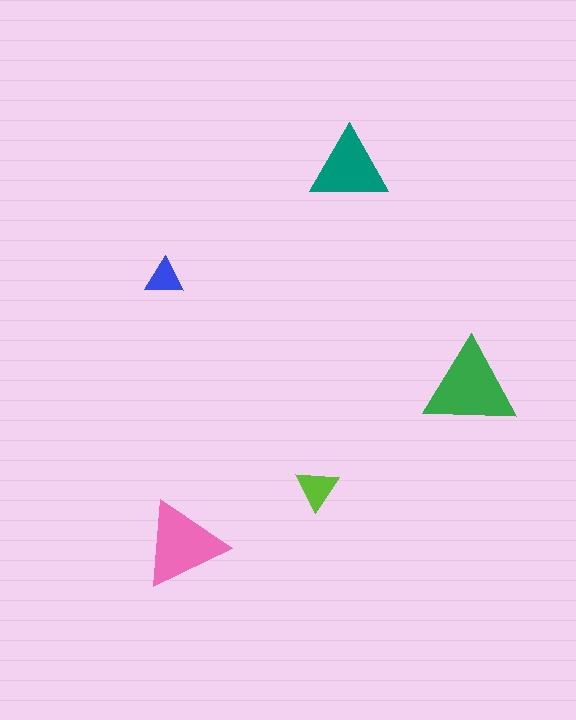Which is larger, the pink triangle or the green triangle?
The green one.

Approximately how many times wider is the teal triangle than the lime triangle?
About 2 times wider.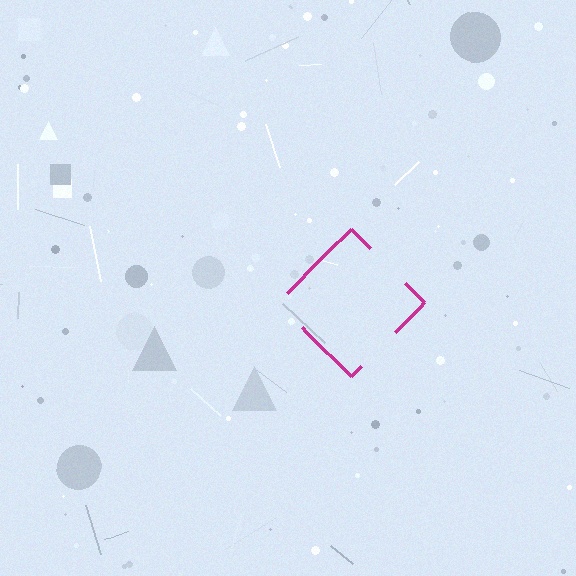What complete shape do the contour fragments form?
The contour fragments form a diamond.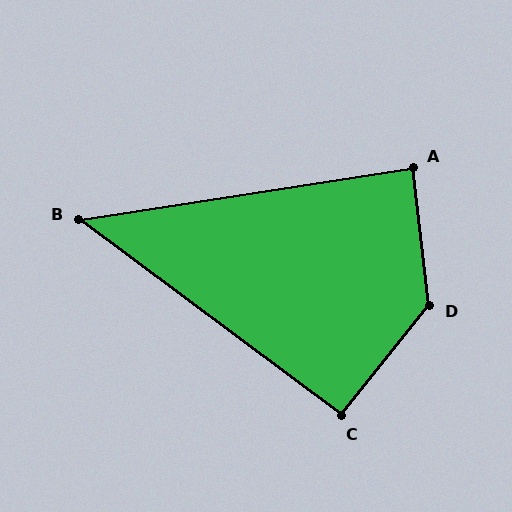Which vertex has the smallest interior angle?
B, at approximately 45 degrees.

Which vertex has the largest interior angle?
D, at approximately 135 degrees.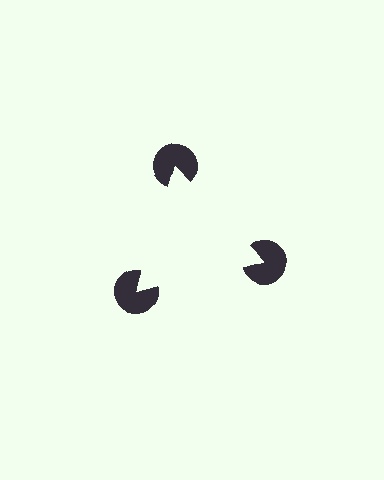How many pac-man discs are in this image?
There are 3 — one at each vertex of the illusory triangle.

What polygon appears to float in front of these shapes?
An illusory triangle — its edges are inferred from the aligned wedge cuts in the pac-man discs, not physically drawn.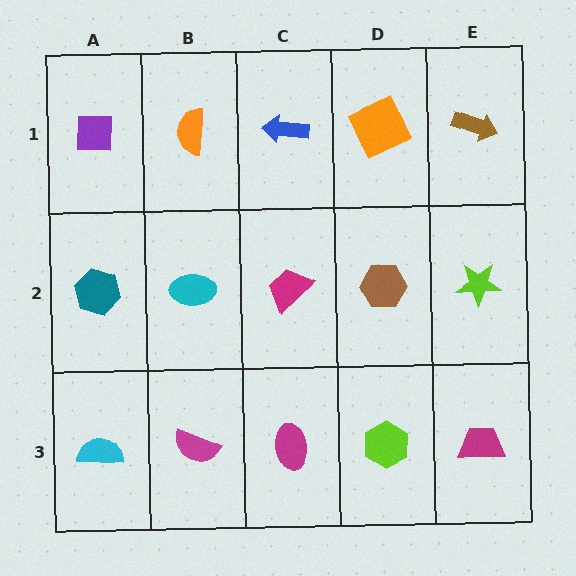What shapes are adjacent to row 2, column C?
A blue arrow (row 1, column C), a magenta ellipse (row 3, column C), a cyan ellipse (row 2, column B), a brown hexagon (row 2, column D).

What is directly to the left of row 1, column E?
An orange square.